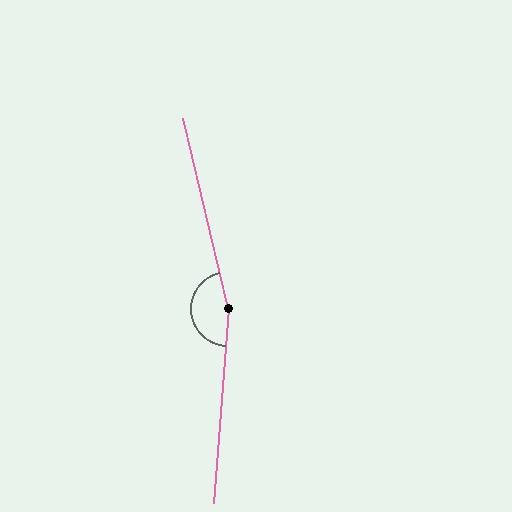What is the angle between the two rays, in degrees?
Approximately 162 degrees.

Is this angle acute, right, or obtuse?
It is obtuse.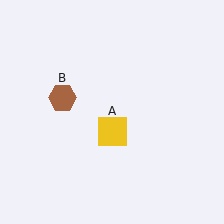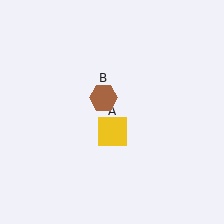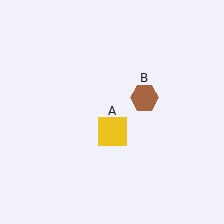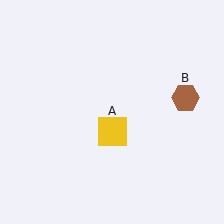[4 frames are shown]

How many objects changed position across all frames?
1 object changed position: brown hexagon (object B).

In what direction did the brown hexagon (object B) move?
The brown hexagon (object B) moved right.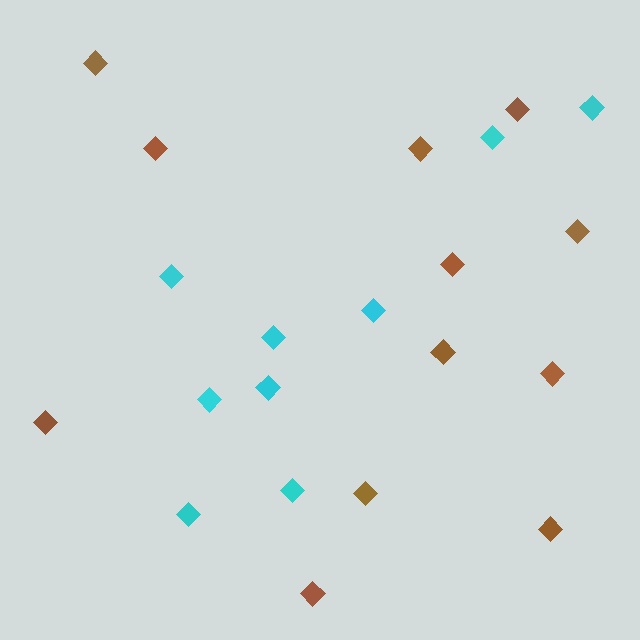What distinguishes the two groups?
There are 2 groups: one group of brown diamonds (12) and one group of cyan diamonds (9).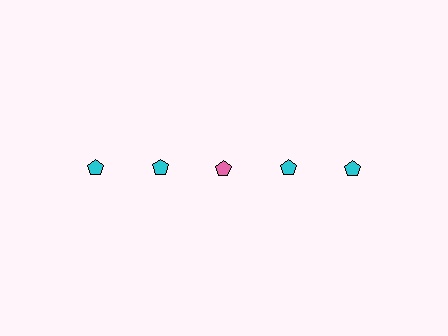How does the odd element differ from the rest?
It has a different color: pink instead of cyan.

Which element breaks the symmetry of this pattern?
The pink pentagon in the top row, center column breaks the symmetry. All other shapes are cyan pentagons.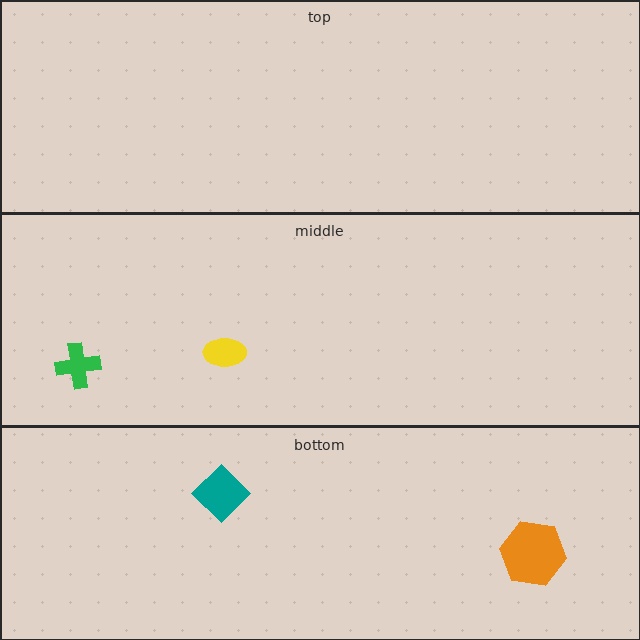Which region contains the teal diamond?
The bottom region.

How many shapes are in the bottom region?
2.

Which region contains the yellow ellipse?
The middle region.